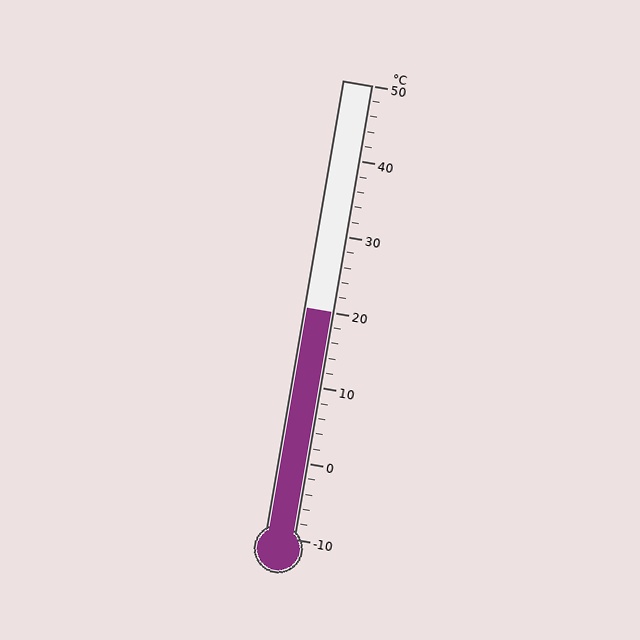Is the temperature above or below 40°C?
The temperature is below 40°C.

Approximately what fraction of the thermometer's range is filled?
The thermometer is filled to approximately 50% of its range.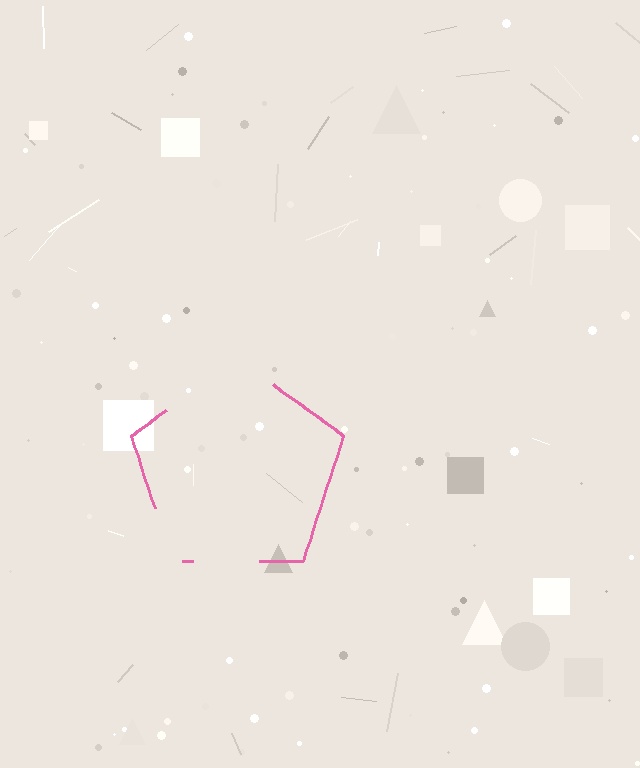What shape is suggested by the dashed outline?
The dashed outline suggests a pentagon.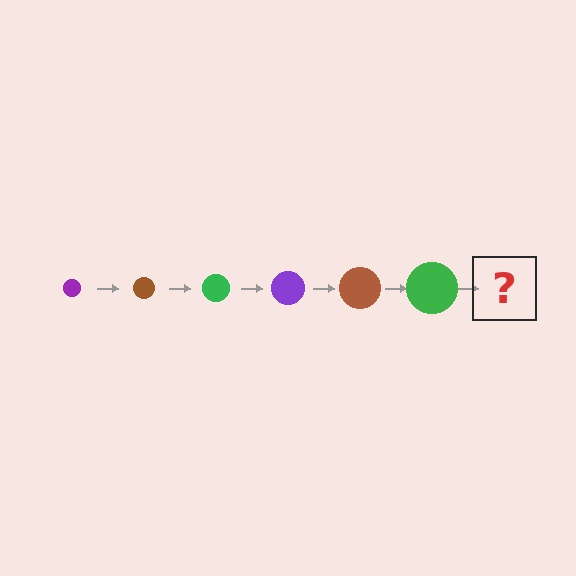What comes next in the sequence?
The next element should be a purple circle, larger than the previous one.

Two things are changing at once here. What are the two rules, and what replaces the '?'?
The two rules are that the circle grows larger each step and the color cycles through purple, brown, and green. The '?' should be a purple circle, larger than the previous one.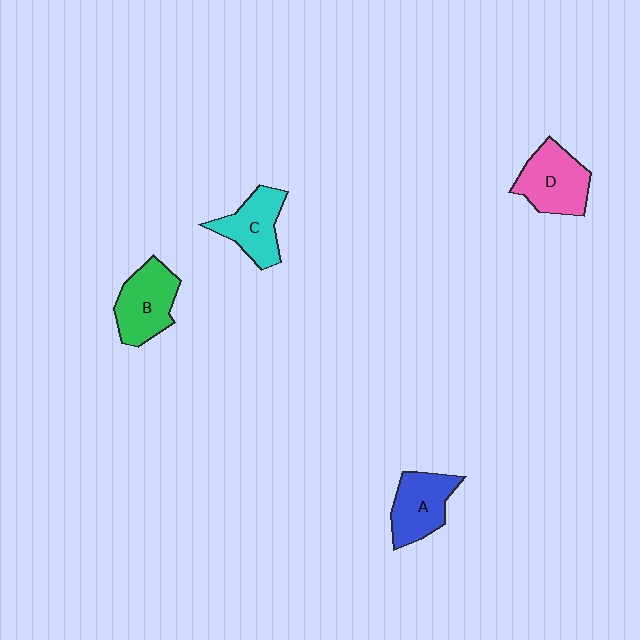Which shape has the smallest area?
Shape C (cyan).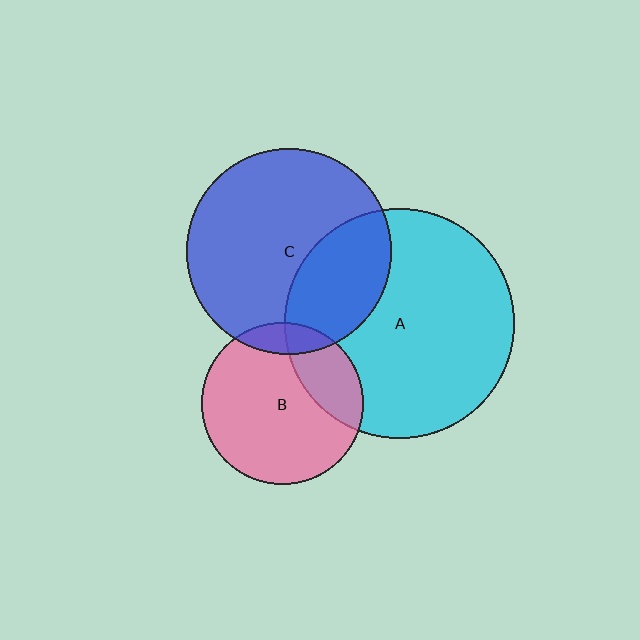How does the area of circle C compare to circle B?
Approximately 1.6 times.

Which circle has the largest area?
Circle A (cyan).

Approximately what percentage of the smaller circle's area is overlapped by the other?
Approximately 10%.